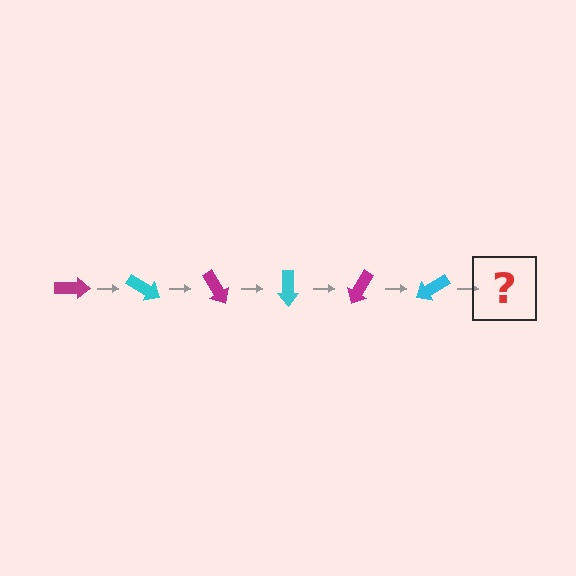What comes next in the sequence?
The next element should be a magenta arrow, rotated 180 degrees from the start.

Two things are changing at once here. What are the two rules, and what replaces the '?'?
The two rules are that it rotates 30 degrees each step and the color cycles through magenta and cyan. The '?' should be a magenta arrow, rotated 180 degrees from the start.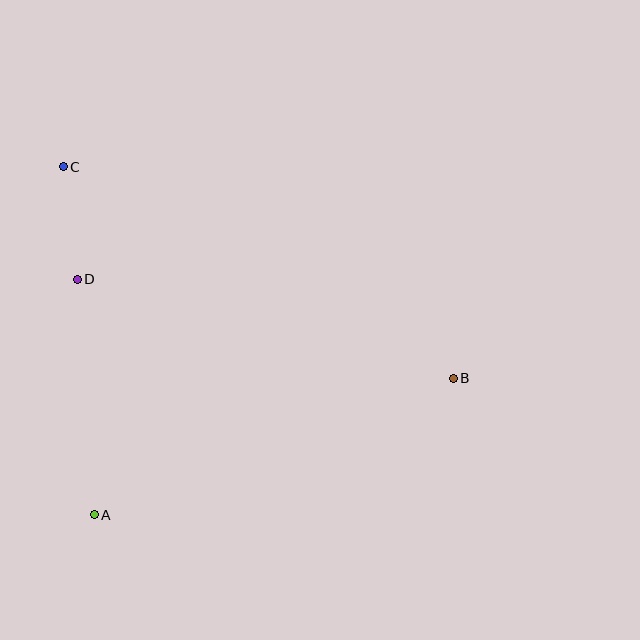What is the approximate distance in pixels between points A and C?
The distance between A and C is approximately 350 pixels.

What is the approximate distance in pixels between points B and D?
The distance between B and D is approximately 389 pixels.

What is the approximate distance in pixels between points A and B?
The distance between A and B is approximately 384 pixels.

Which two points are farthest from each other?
Points B and C are farthest from each other.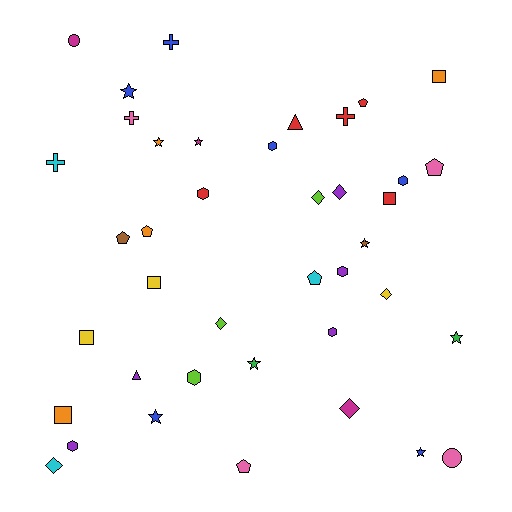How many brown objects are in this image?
There are 2 brown objects.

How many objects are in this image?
There are 40 objects.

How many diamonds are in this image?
There are 6 diamonds.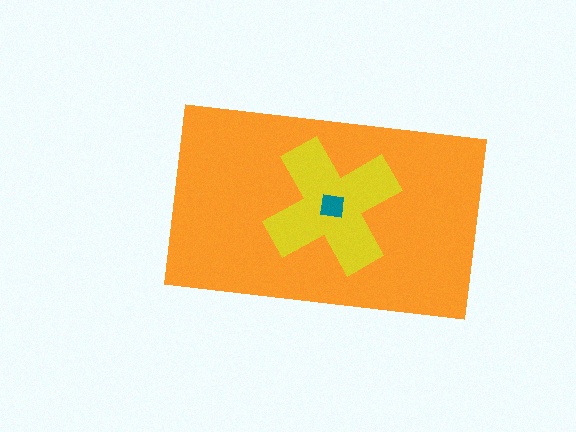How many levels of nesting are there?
3.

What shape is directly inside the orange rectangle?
The yellow cross.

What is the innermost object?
The teal square.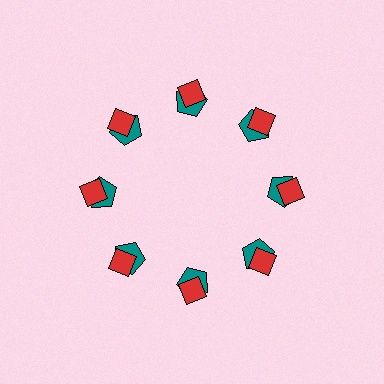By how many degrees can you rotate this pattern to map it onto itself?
The pattern maps onto itself every 45 degrees of rotation.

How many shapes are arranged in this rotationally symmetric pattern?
There are 16 shapes, arranged in 8 groups of 2.